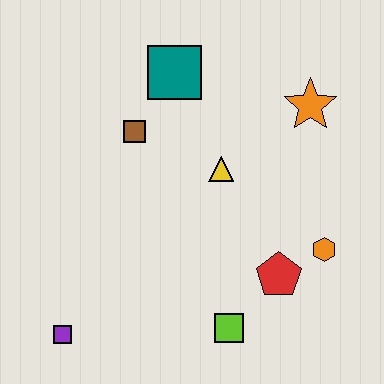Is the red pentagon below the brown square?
Yes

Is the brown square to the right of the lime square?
No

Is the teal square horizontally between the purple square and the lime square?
Yes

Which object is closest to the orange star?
The yellow triangle is closest to the orange star.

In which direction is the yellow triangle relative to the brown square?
The yellow triangle is to the right of the brown square.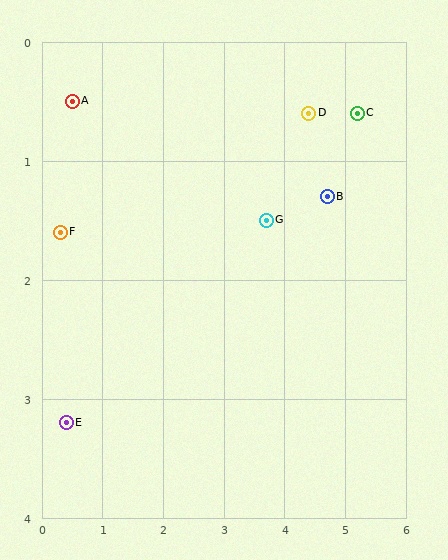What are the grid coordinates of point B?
Point B is at approximately (4.7, 1.3).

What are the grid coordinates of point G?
Point G is at approximately (3.7, 1.5).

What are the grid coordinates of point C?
Point C is at approximately (5.2, 0.6).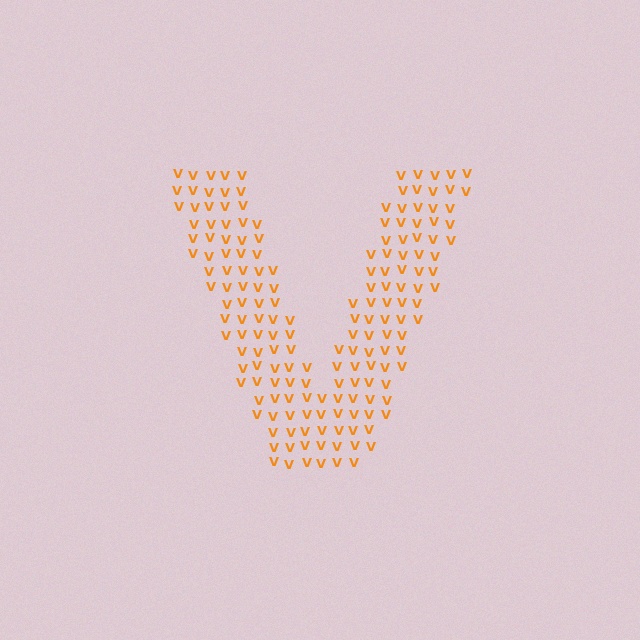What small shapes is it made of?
It is made of small letter V's.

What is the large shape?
The large shape is the letter V.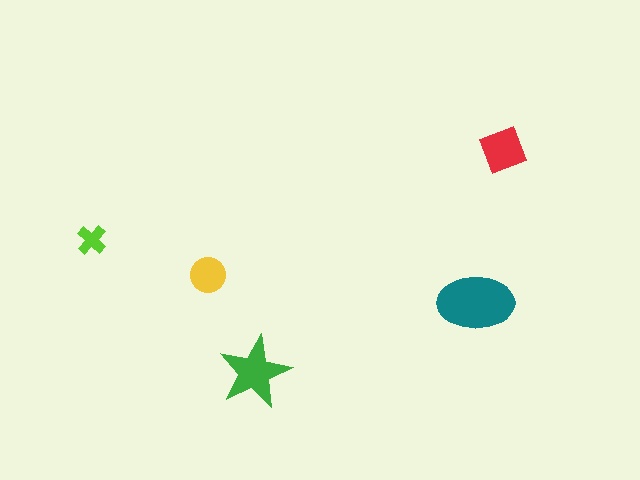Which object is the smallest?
The lime cross.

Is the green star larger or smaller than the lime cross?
Larger.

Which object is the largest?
The teal ellipse.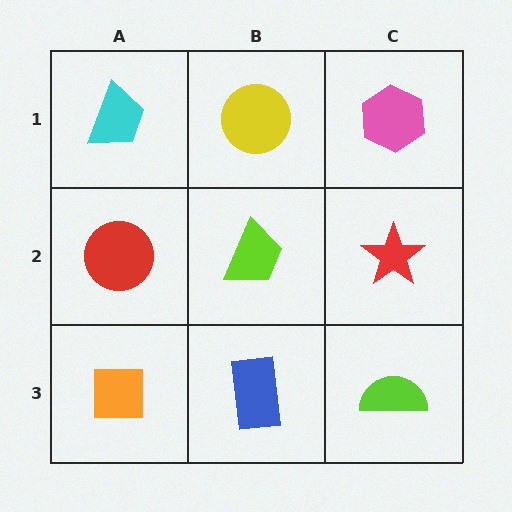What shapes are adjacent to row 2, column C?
A pink hexagon (row 1, column C), a lime semicircle (row 3, column C), a lime trapezoid (row 2, column B).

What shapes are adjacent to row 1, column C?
A red star (row 2, column C), a yellow circle (row 1, column B).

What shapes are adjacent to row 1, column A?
A red circle (row 2, column A), a yellow circle (row 1, column B).